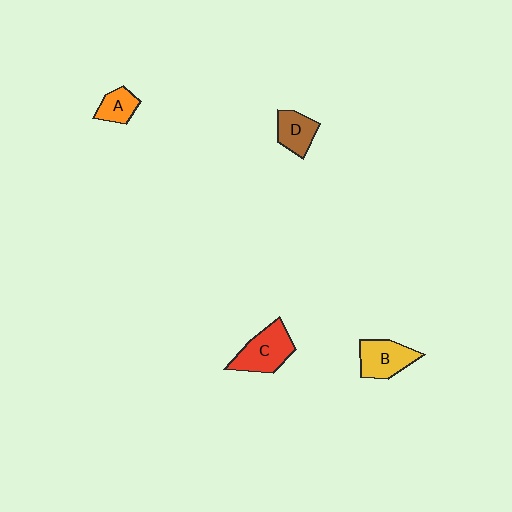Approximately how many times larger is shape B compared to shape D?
Approximately 1.3 times.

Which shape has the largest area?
Shape C (red).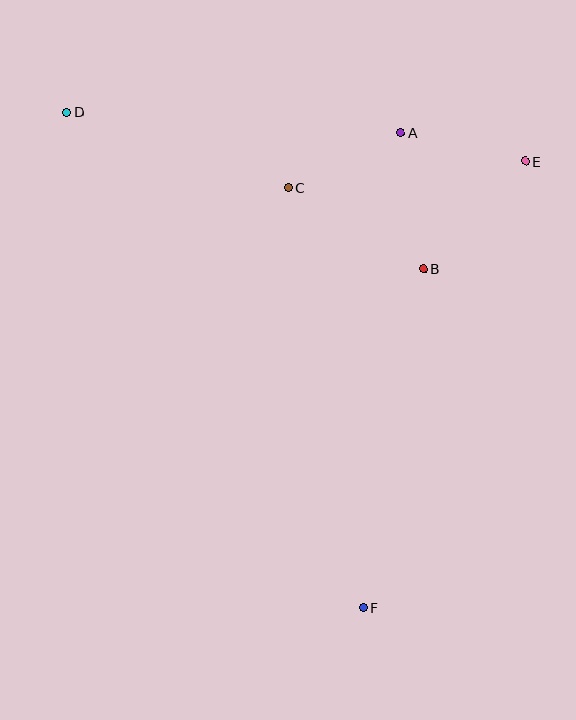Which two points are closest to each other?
Points A and C are closest to each other.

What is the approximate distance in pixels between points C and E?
The distance between C and E is approximately 239 pixels.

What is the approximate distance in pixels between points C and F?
The distance between C and F is approximately 427 pixels.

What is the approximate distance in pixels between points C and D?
The distance between C and D is approximately 234 pixels.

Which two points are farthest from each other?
Points D and F are farthest from each other.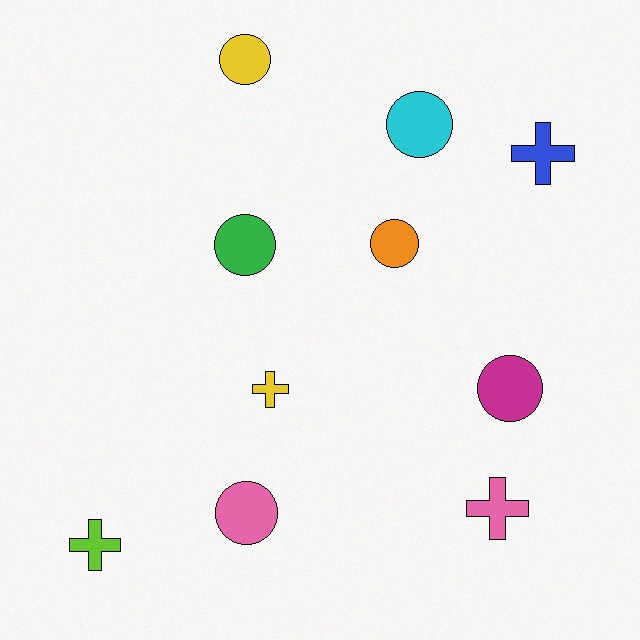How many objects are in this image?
There are 10 objects.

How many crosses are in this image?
There are 4 crosses.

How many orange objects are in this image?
There is 1 orange object.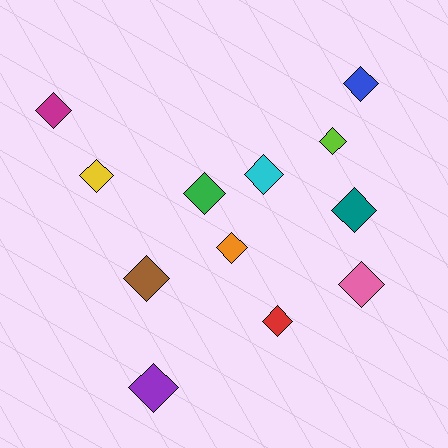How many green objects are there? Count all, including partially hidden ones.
There is 1 green object.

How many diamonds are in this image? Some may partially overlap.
There are 12 diamonds.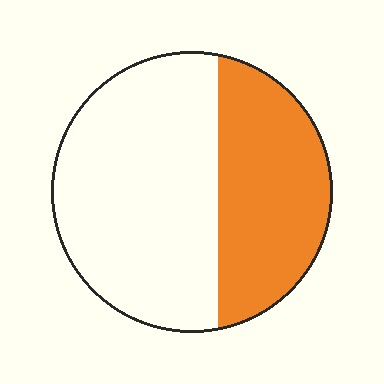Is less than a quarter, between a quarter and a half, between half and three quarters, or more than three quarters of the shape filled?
Between a quarter and a half.